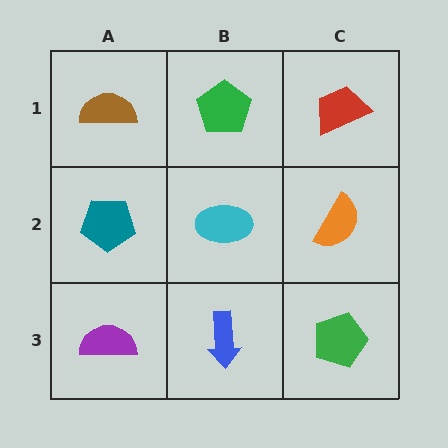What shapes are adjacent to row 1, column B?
A cyan ellipse (row 2, column B), a brown semicircle (row 1, column A), a red trapezoid (row 1, column C).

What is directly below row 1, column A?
A teal pentagon.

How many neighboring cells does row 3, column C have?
2.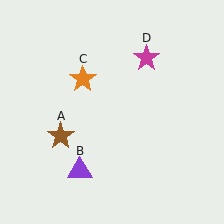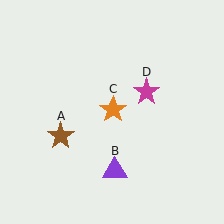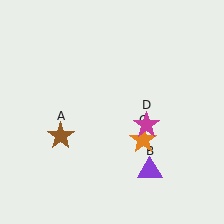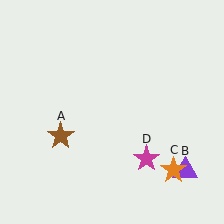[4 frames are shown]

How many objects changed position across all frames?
3 objects changed position: purple triangle (object B), orange star (object C), magenta star (object D).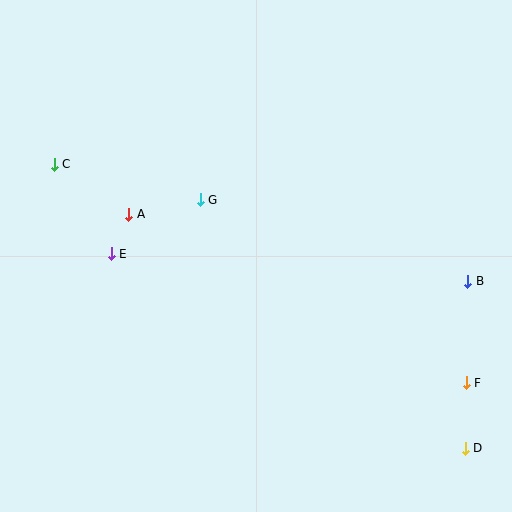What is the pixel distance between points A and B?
The distance between A and B is 346 pixels.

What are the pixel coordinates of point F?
Point F is at (466, 383).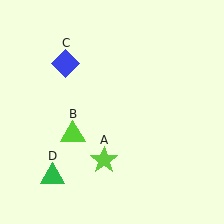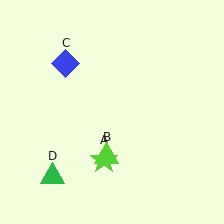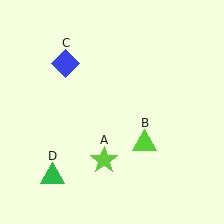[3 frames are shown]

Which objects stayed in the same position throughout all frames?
Lime star (object A) and blue diamond (object C) and green triangle (object D) remained stationary.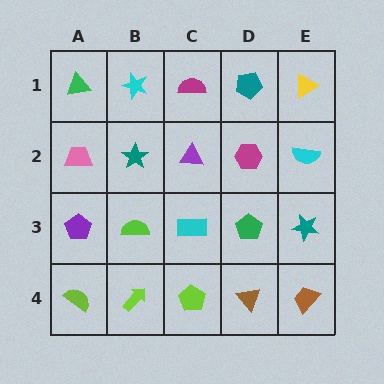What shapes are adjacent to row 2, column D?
A teal pentagon (row 1, column D), a green pentagon (row 3, column D), a purple triangle (row 2, column C), a cyan semicircle (row 2, column E).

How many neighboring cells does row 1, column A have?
2.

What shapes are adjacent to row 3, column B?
A teal star (row 2, column B), a lime arrow (row 4, column B), a purple pentagon (row 3, column A), a cyan rectangle (row 3, column C).